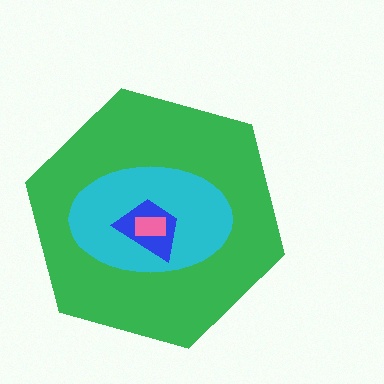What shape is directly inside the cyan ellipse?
The blue trapezoid.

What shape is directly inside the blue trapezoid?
The pink rectangle.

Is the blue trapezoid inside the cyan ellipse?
Yes.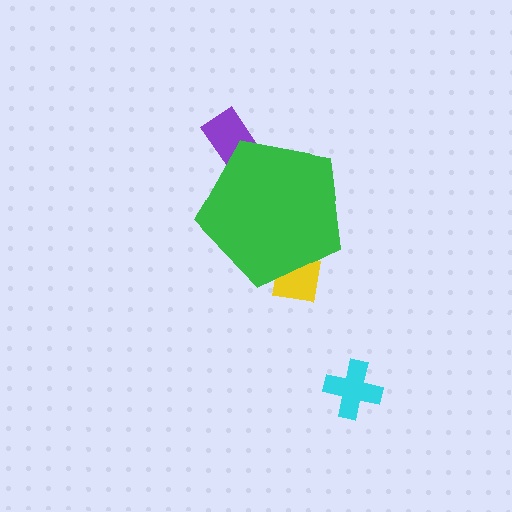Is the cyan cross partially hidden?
No, the cyan cross is fully visible.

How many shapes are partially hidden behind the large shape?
2 shapes are partially hidden.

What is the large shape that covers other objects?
A green pentagon.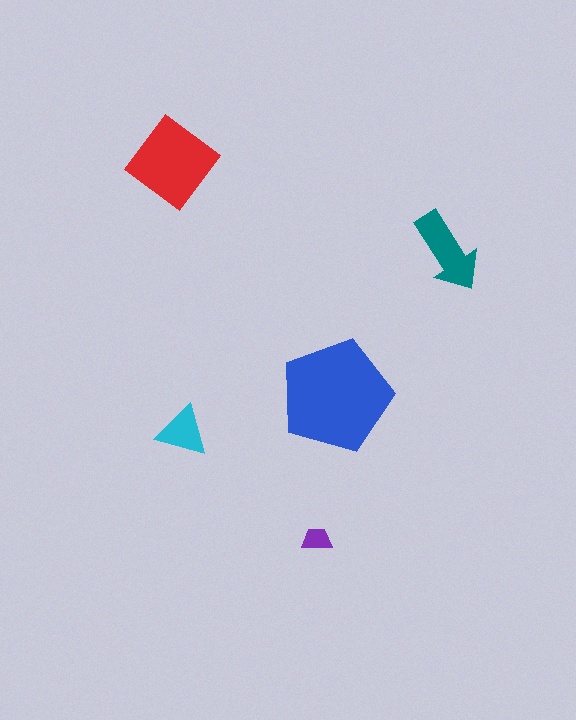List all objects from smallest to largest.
The purple trapezoid, the cyan triangle, the teal arrow, the red diamond, the blue pentagon.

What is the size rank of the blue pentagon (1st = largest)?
1st.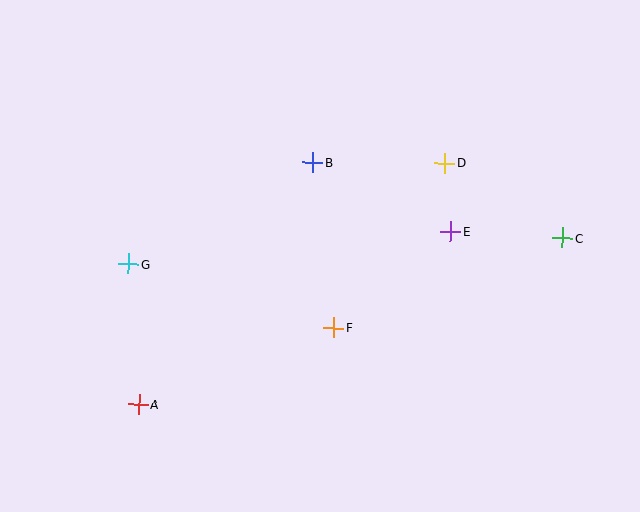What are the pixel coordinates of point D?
Point D is at (445, 163).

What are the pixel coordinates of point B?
Point B is at (313, 163).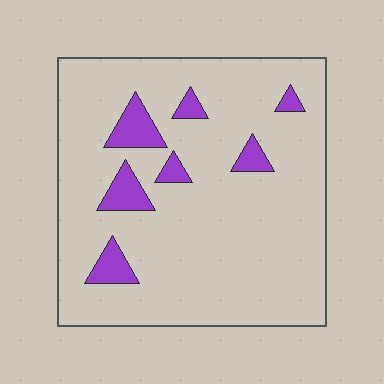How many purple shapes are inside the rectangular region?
7.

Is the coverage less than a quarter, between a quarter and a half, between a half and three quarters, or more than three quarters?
Less than a quarter.